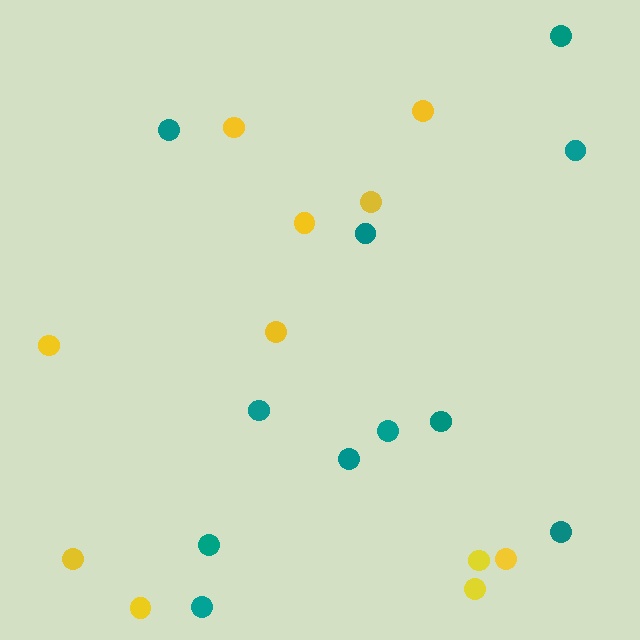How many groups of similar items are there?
There are 2 groups: one group of yellow circles (11) and one group of teal circles (11).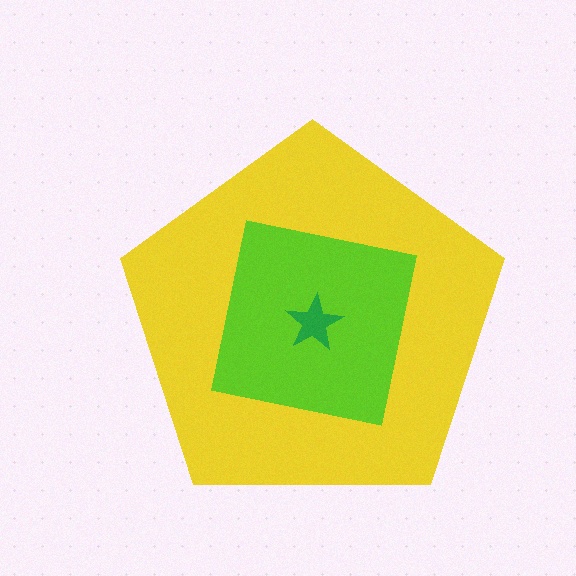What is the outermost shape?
The yellow pentagon.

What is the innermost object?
The green star.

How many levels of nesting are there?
3.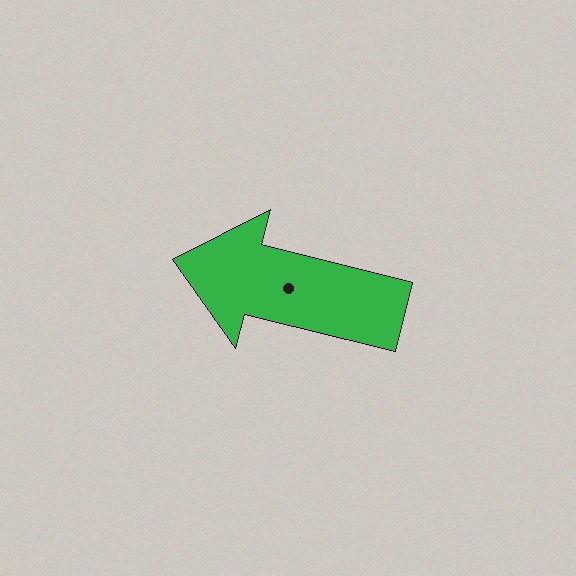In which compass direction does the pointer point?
West.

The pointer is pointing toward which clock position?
Roughly 9 o'clock.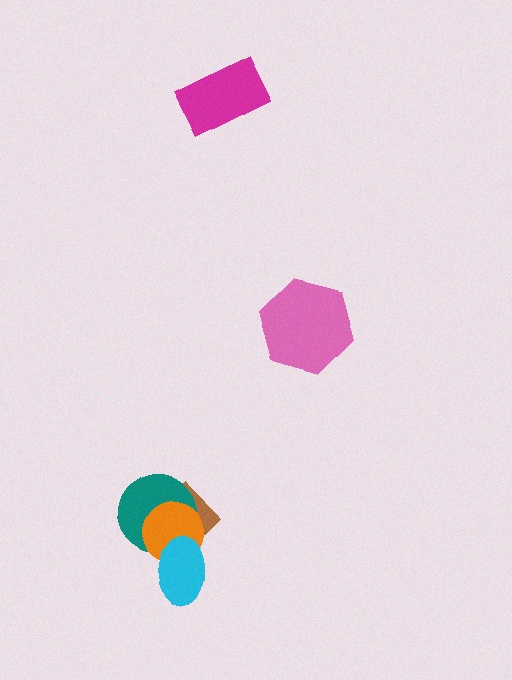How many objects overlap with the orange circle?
3 objects overlap with the orange circle.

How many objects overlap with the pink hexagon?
0 objects overlap with the pink hexagon.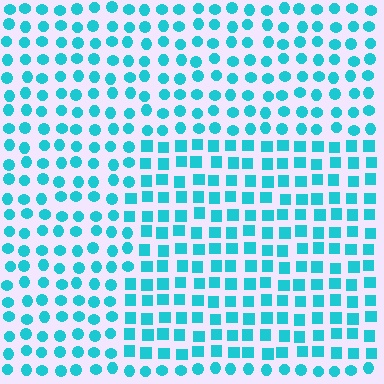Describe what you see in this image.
The image is filled with small cyan elements arranged in a uniform grid. A rectangle-shaped region contains squares, while the surrounding area contains circles. The boundary is defined purely by the change in element shape.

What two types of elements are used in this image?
The image uses squares inside the rectangle region and circles outside it.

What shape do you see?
I see a rectangle.